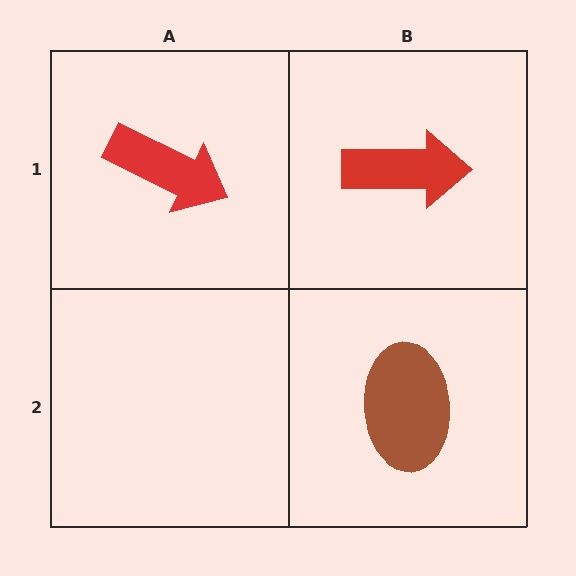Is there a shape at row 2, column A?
No, that cell is empty.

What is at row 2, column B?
A brown ellipse.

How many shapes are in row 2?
1 shape.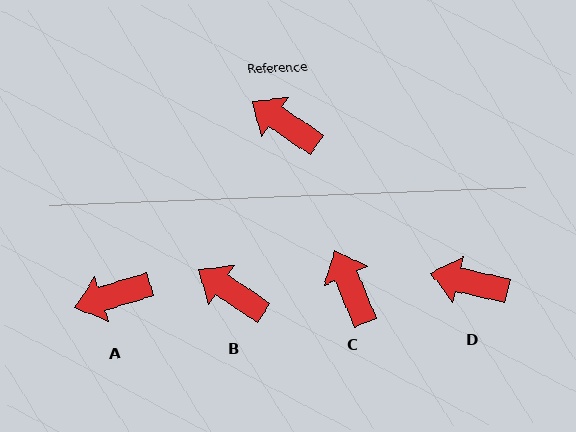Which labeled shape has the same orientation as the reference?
B.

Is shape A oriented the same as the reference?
No, it is off by about 51 degrees.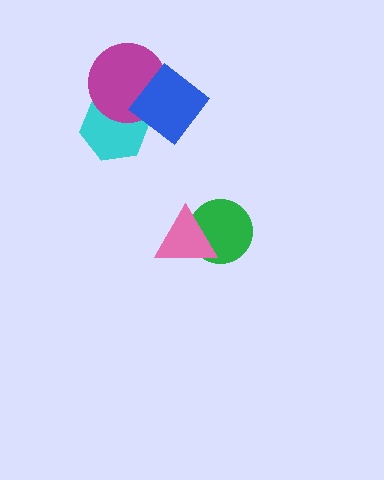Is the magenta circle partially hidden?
Yes, it is partially covered by another shape.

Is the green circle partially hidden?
Yes, it is partially covered by another shape.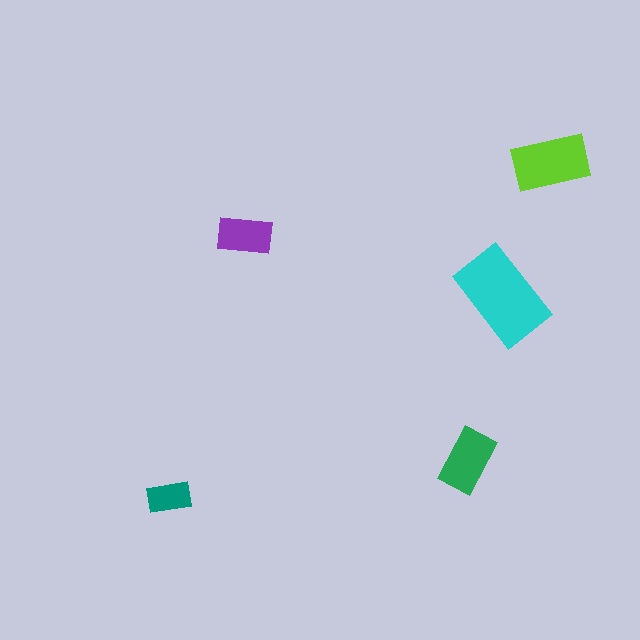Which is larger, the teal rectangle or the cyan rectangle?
The cyan one.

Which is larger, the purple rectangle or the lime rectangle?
The lime one.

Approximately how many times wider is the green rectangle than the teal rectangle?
About 1.5 times wider.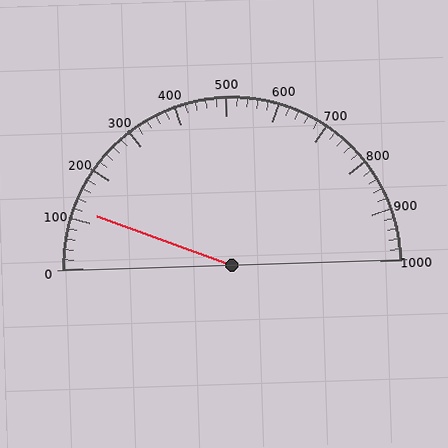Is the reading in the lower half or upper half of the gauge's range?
The reading is in the lower half of the range (0 to 1000).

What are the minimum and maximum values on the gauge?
The gauge ranges from 0 to 1000.